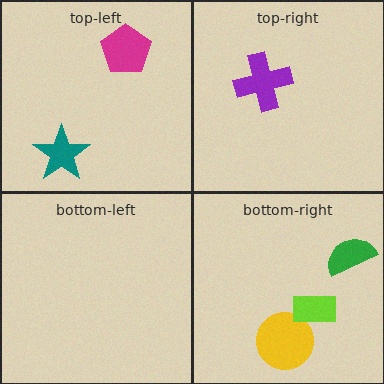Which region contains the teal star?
The top-left region.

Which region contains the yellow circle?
The bottom-right region.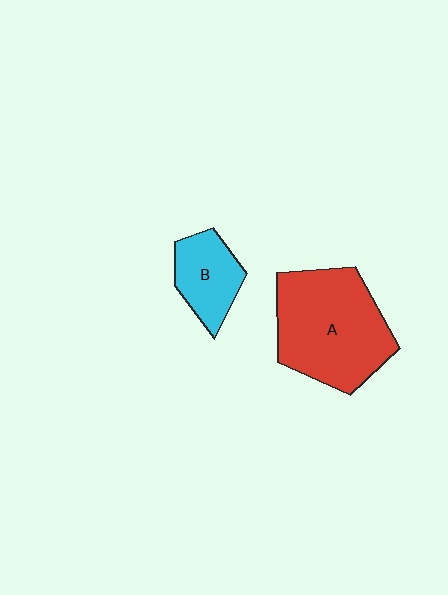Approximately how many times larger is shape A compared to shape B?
Approximately 2.3 times.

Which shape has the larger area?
Shape A (red).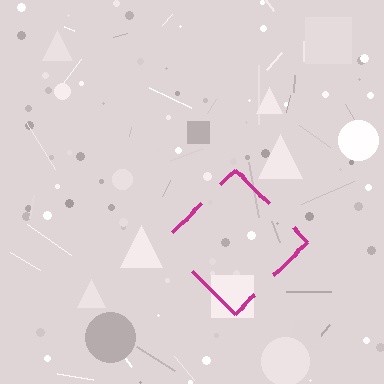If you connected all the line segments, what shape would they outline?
They would outline a diamond.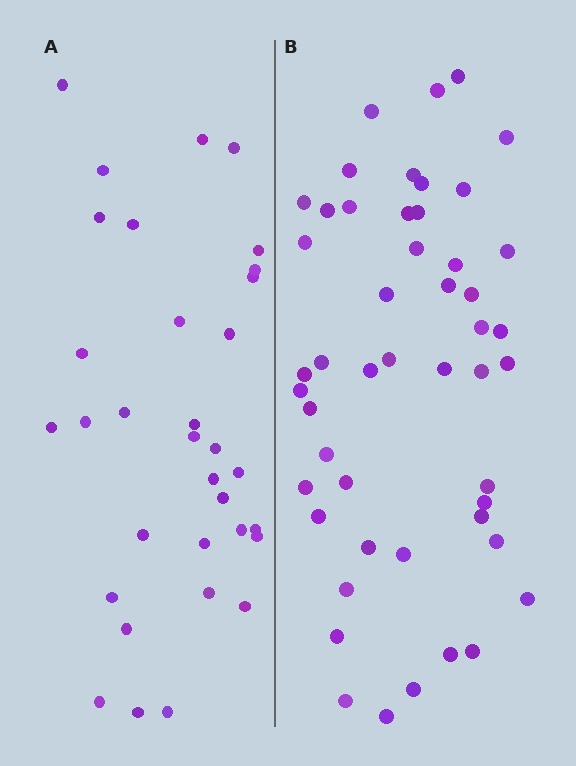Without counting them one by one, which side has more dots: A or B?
Region B (the right region) has more dots.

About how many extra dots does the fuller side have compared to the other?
Region B has approximately 15 more dots than region A.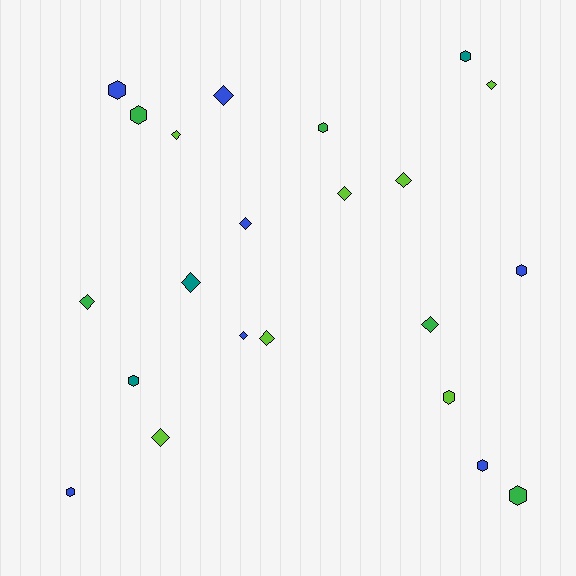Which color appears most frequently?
Lime, with 7 objects.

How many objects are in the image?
There are 22 objects.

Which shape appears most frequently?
Diamond, with 12 objects.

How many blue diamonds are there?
There are 3 blue diamonds.